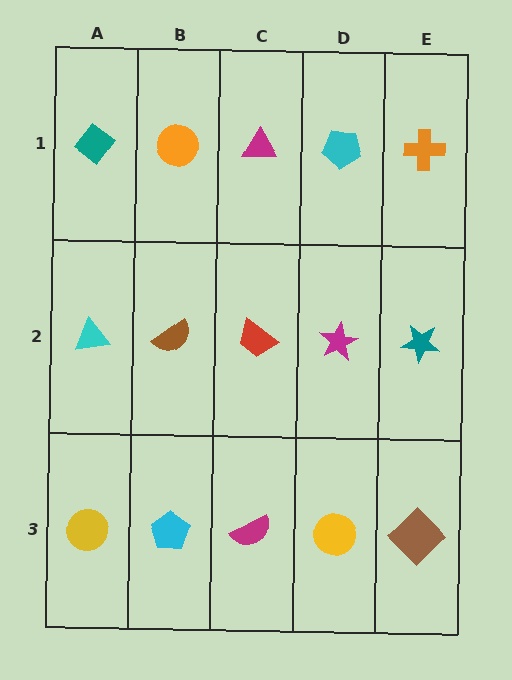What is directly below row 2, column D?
A yellow circle.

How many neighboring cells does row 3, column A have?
2.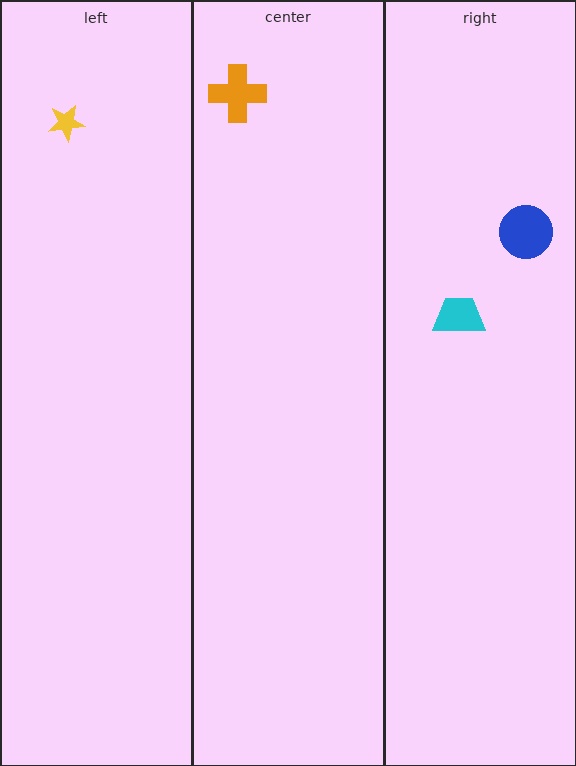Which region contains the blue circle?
The right region.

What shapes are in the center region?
The orange cross.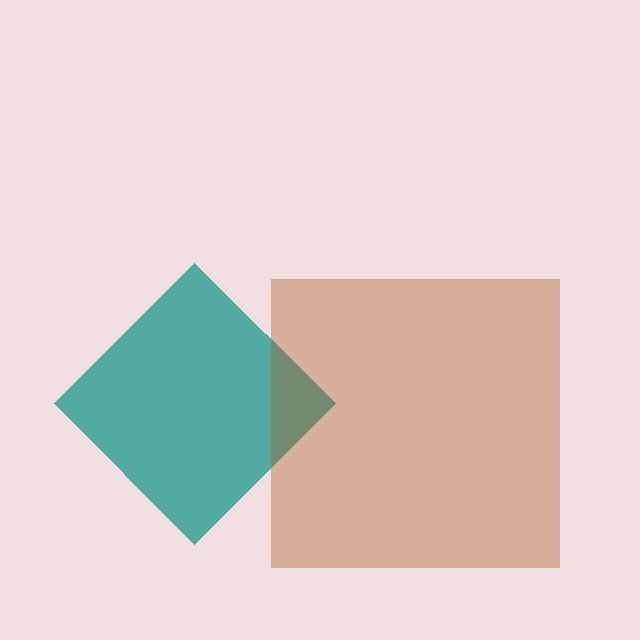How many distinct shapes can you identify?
There are 2 distinct shapes: a teal diamond, a brown square.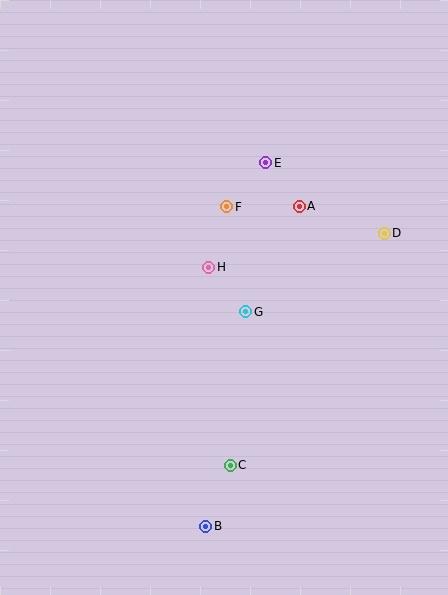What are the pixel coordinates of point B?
Point B is at (206, 526).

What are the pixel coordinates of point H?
Point H is at (209, 267).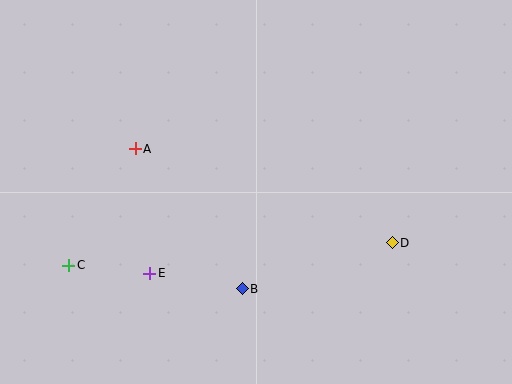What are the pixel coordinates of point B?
Point B is at (242, 289).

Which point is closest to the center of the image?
Point B at (242, 289) is closest to the center.